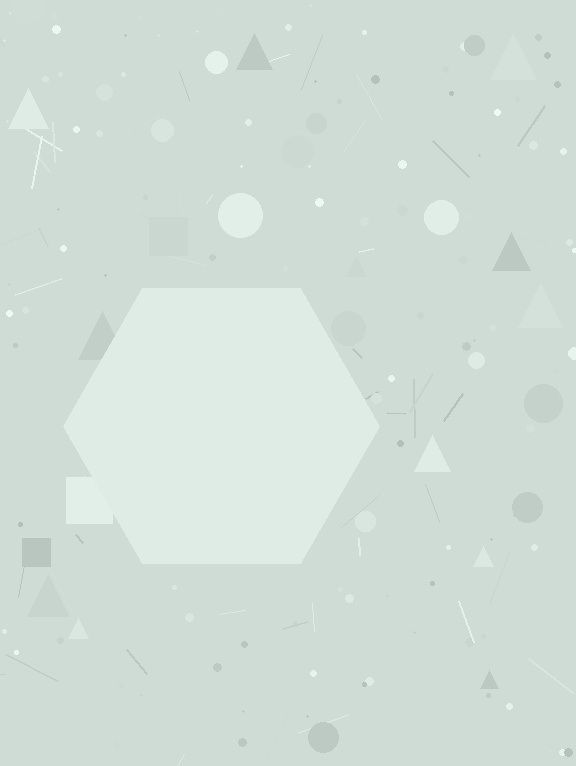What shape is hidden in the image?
A hexagon is hidden in the image.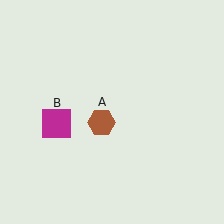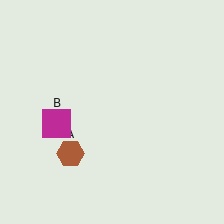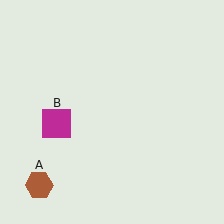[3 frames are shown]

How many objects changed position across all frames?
1 object changed position: brown hexagon (object A).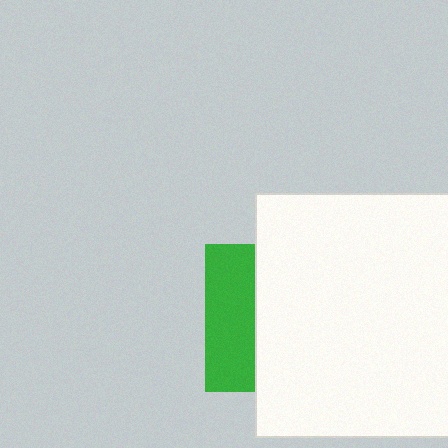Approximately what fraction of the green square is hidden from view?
Roughly 66% of the green square is hidden behind the white square.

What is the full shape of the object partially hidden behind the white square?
The partially hidden object is a green square.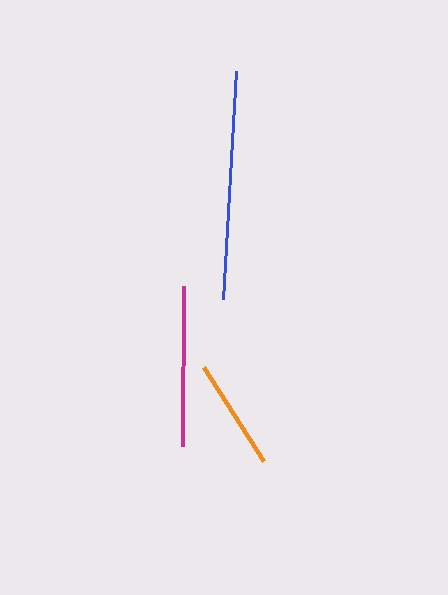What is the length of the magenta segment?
The magenta segment is approximately 160 pixels long.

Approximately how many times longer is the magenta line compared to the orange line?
The magenta line is approximately 1.4 times the length of the orange line.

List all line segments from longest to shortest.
From longest to shortest: blue, magenta, orange.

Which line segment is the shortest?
The orange line is the shortest at approximately 112 pixels.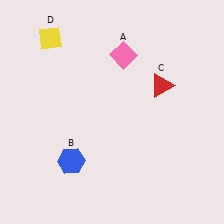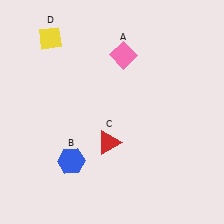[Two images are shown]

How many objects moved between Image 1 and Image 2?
1 object moved between the two images.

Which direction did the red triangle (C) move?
The red triangle (C) moved down.